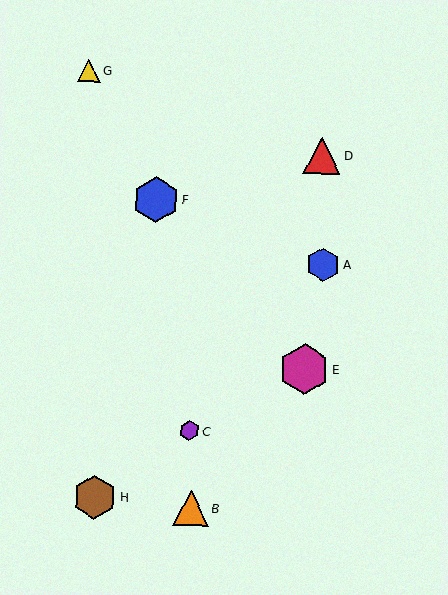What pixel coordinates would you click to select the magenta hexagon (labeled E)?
Click at (304, 369) to select the magenta hexagon E.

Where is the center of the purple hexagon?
The center of the purple hexagon is at (189, 431).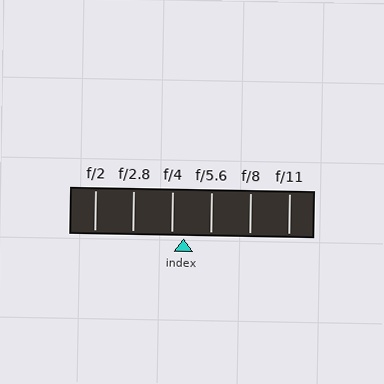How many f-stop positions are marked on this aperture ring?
There are 6 f-stop positions marked.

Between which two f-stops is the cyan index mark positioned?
The index mark is between f/4 and f/5.6.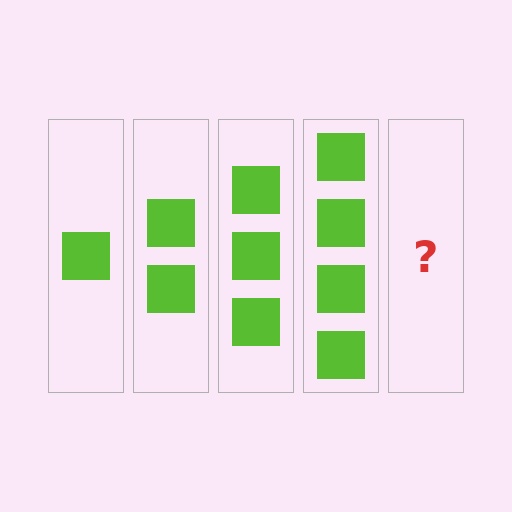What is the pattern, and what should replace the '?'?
The pattern is that each step adds one more square. The '?' should be 5 squares.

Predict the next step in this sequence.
The next step is 5 squares.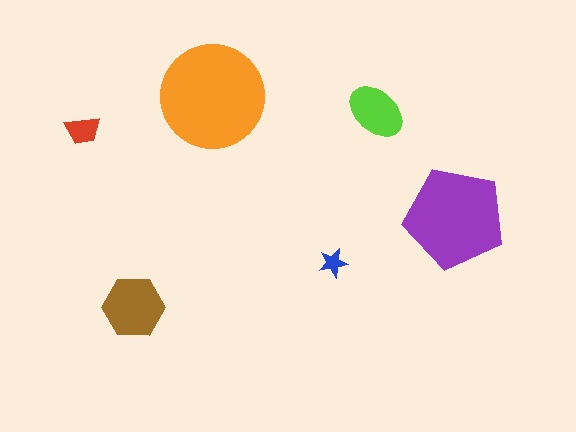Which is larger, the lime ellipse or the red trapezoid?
The lime ellipse.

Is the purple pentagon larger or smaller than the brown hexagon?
Larger.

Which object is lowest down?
The brown hexagon is bottommost.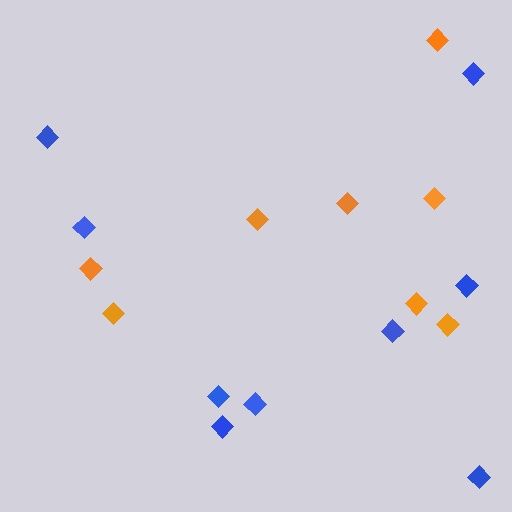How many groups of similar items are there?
There are 2 groups: one group of orange diamonds (8) and one group of blue diamonds (9).